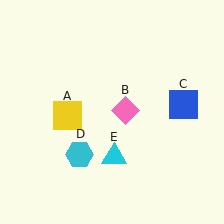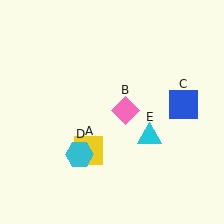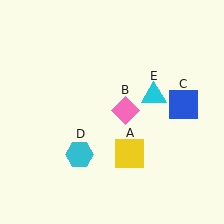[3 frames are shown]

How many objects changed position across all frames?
2 objects changed position: yellow square (object A), cyan triangle (object E).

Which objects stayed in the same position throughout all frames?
Pink diamond (object B) and blue square (object C) and cyan hexagon (object D) remained stationary.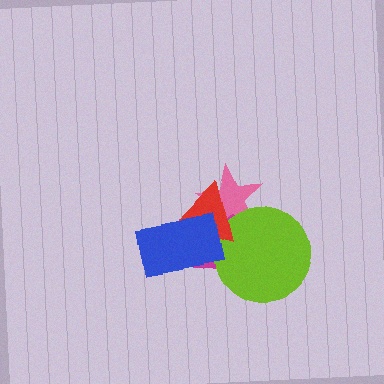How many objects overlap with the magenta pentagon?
4 objects overlap with the magenta pentagon.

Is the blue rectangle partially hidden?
No, no other shape covers it.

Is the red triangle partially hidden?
Yes, it is partially covered by another shape.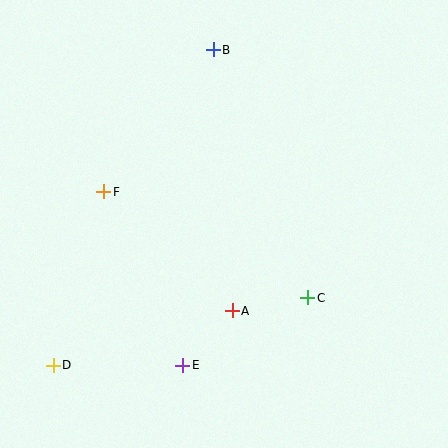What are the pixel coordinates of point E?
Point E is at (183, 365).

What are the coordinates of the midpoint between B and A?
The midpoint between B and A is at (223, 180).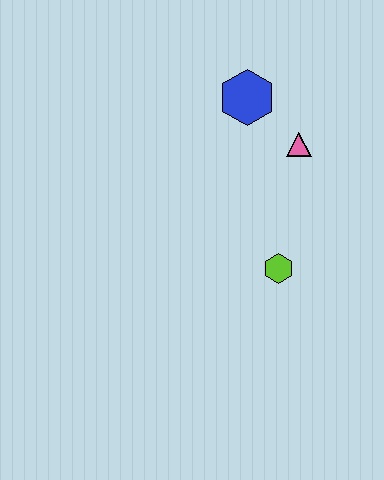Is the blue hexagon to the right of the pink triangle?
No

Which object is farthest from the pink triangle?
The lime hexagon is farthest from the pink triangle.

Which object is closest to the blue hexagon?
The pink triangle is closest to the blue hexagon.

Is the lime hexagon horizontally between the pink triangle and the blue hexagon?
Yes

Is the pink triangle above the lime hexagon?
Yes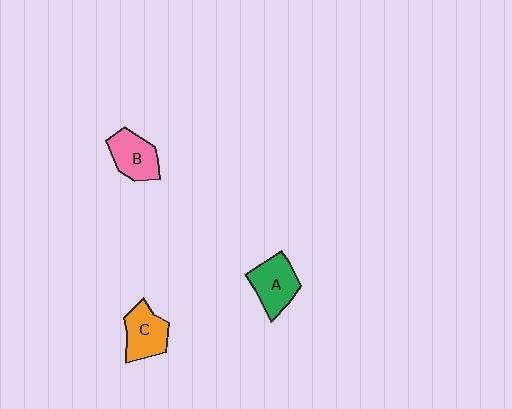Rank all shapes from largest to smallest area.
From largest to smallest: A (green), C (orange), B (pink).